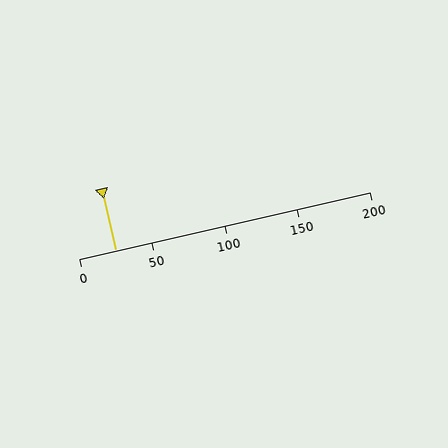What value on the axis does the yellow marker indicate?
The marker indicates approximately 25.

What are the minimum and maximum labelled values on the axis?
The axis runs from 0 to 200.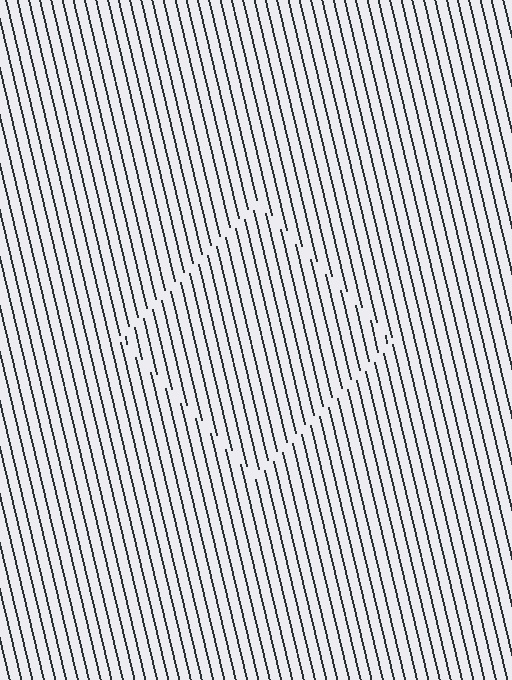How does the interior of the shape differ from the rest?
The interior of the shape contains the same grating, shifted by half a period — the contour is defined by the phase discontinuity where line-ends from the inner and outer gratings abut.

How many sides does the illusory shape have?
4 sides — the line-ends trace a square.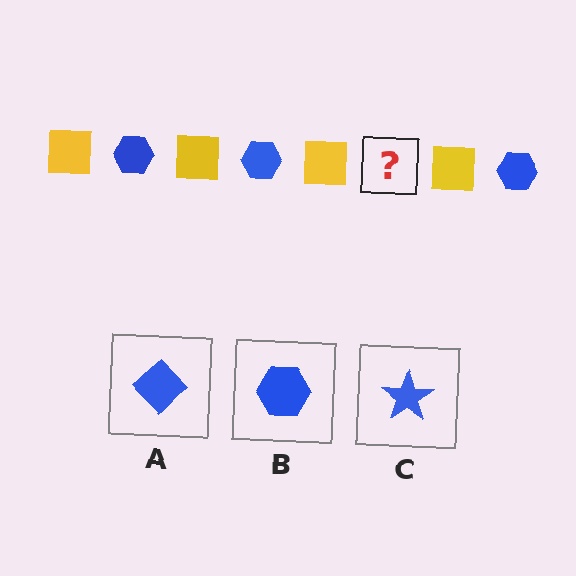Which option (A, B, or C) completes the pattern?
B.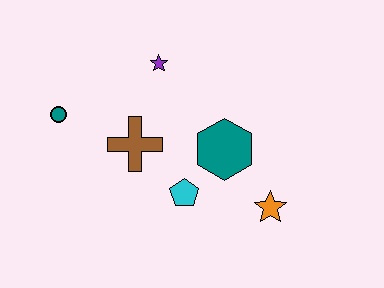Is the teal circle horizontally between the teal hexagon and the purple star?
No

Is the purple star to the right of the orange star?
No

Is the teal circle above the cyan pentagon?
Yes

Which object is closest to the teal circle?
The brown cross is closest to the teal circle.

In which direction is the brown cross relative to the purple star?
The brown cross is below the purple star.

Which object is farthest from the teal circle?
The orange star is farthest from the teal circle.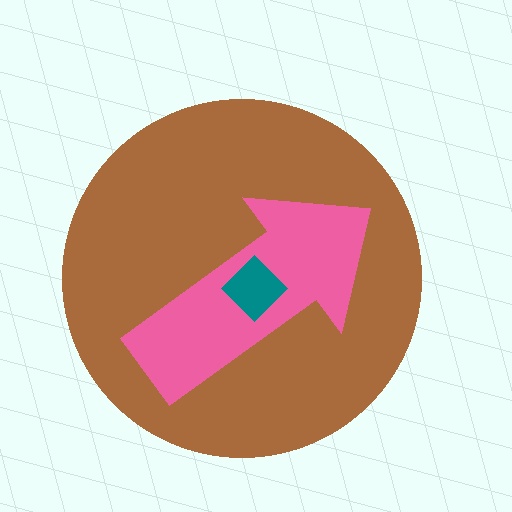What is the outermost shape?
The brown circle.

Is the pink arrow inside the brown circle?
Yes.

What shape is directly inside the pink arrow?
The teal diamond.